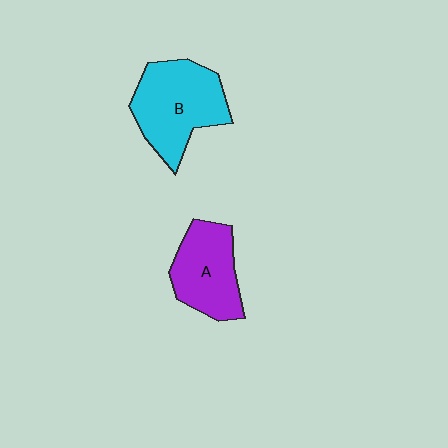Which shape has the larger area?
Shape B (cyan).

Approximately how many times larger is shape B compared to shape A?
Approximately 1.3 times.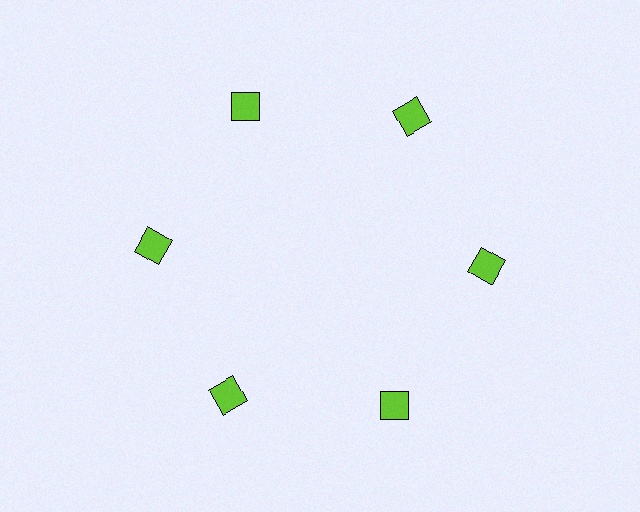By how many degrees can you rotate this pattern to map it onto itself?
The pattern maps onto itself every 60 degrees of rotation.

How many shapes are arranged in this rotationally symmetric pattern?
There are 6 shapes, arranged in 6 groups of 1.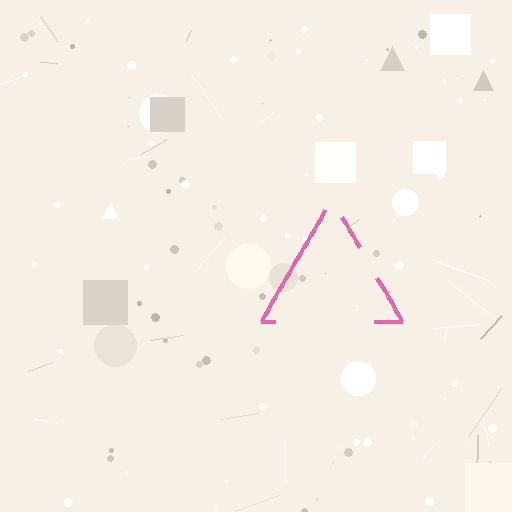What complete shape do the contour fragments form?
The contour fragments form a triangle.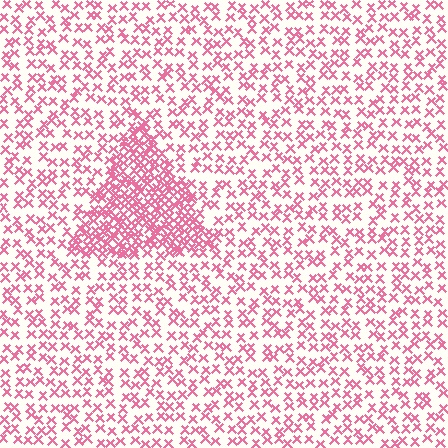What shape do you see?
I see a triangle.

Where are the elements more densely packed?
The elements are more densely packed inside the triangle boundary.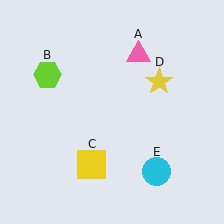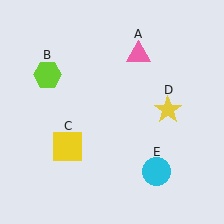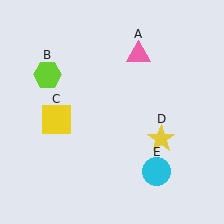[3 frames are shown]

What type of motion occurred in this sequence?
The yellow square (object C), yellow star (object D) rotated clockwise around the center of the scene.